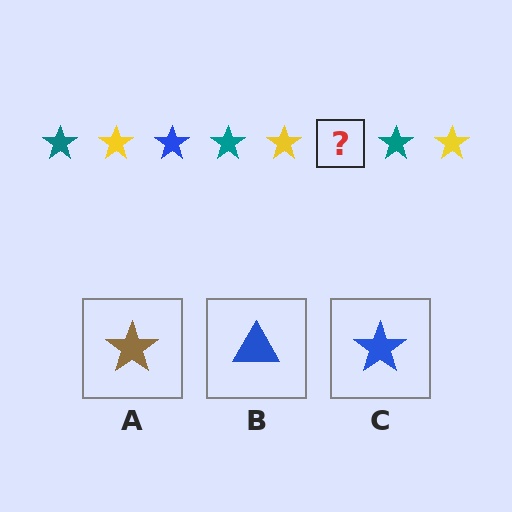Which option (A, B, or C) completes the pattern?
C.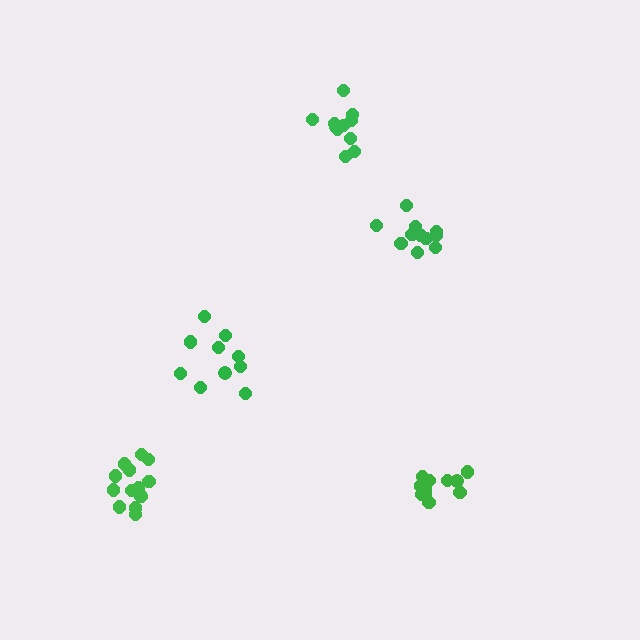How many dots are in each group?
Group 1: 10 dots, Group 2: 11 dots, Group 3: 14 dots, Group 4: 12 dots, Group 5: 11 dots (58 total).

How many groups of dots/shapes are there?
There are 5 groups.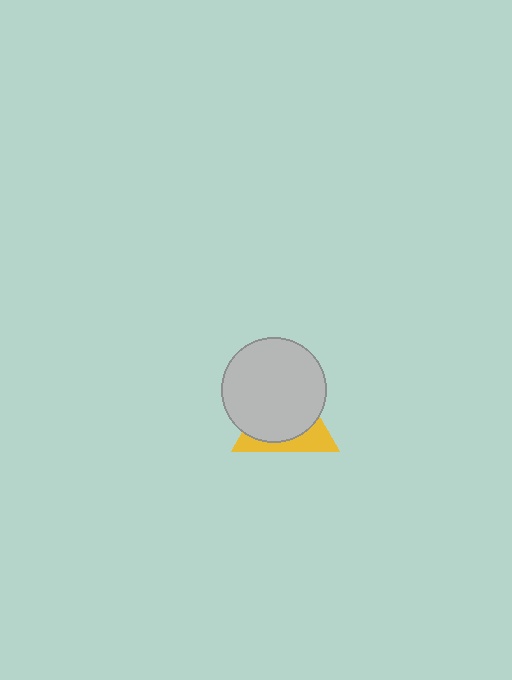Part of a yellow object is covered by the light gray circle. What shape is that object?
It is a triangle.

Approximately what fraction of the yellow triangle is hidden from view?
Roughly 69% of the yellow triangle is hidden behind the light gray circle.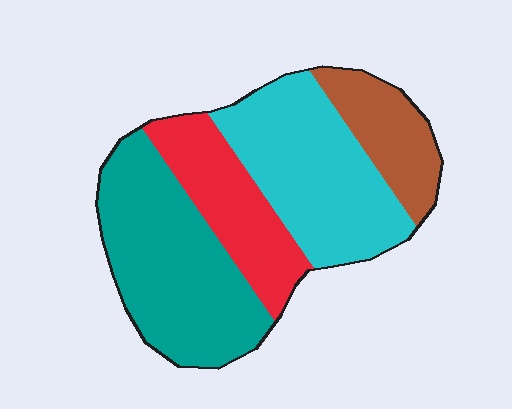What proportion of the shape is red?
Red takes up about one fifth (1/5) of the shape.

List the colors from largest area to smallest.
From largest to smallest: teal, cyan, red, brown.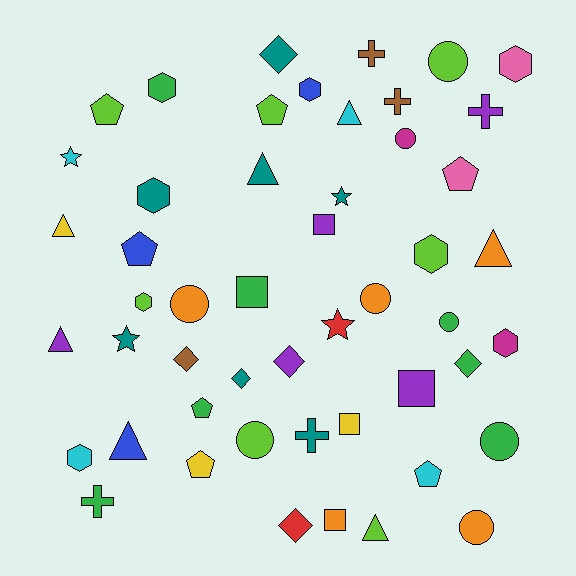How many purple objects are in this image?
There are 5 purple objects.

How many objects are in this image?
There are 50 objects.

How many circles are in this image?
There are 8 circles.